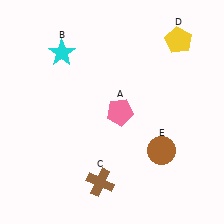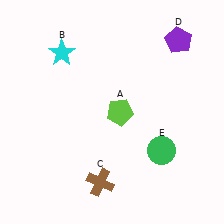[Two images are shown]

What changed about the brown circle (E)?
In Image 1, E is brown. In Image 2, it changed to green.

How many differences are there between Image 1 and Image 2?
There are 3 differences between the two images.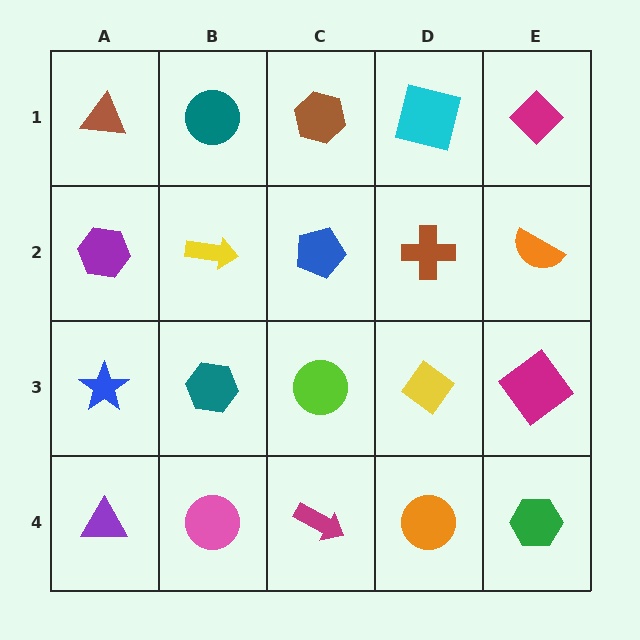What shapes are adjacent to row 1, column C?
A blue pentagon (row 2, column C), a teal circle (row 1, column B), a cyan square (row 1, column D).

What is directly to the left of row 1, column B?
A brown triangle.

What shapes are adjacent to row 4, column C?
A lime circle (row 3, column C), a pink circle (row 4, column B), an orange circle (row 4, column D).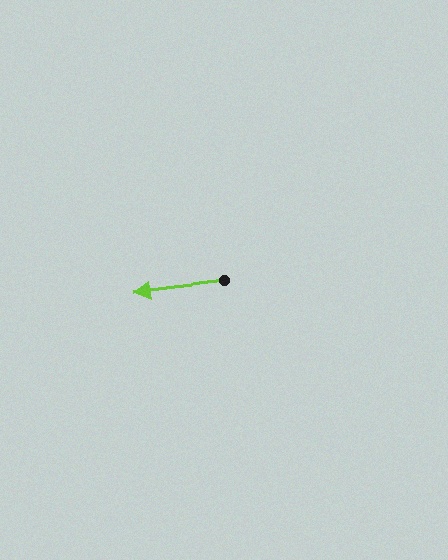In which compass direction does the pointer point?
West.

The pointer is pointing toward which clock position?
Roughly 9 o'clock.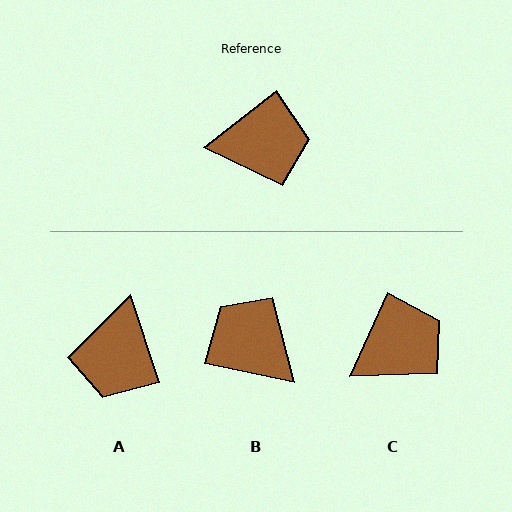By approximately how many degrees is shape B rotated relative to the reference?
Approximately 130 degrees counter-clockwise.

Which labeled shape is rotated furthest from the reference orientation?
B, about 130 degrees away.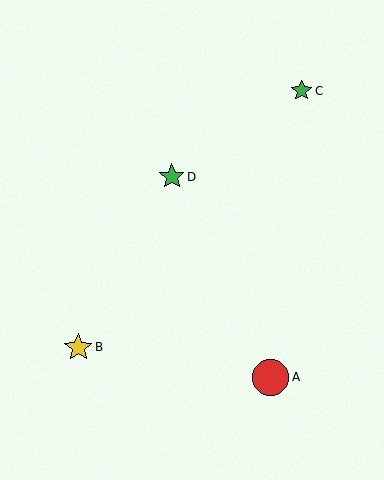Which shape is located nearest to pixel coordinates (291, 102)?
The green star (labeled C) at (302, 91) is nearest to that location.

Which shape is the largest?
The red circle (labeled A) is the largest.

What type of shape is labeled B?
Shape B is a yellow star.